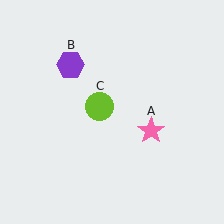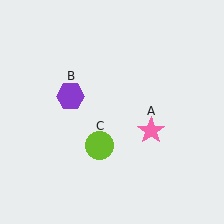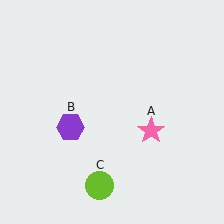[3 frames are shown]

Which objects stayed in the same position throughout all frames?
Pink star (object A) remained stationary.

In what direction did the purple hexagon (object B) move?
The purple hexagon (object B) moved down.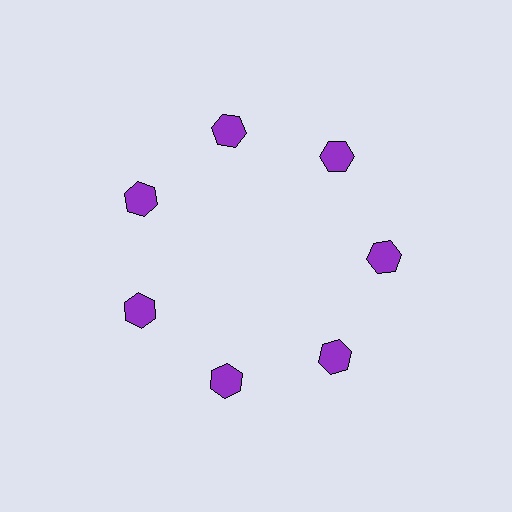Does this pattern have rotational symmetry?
Yes, this pattern has 7-fold rotational symmetry. It looks the same after rotating 51 degrees around the center.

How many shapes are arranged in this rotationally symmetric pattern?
There are 7 shapes, arranged in 7 groups of 1.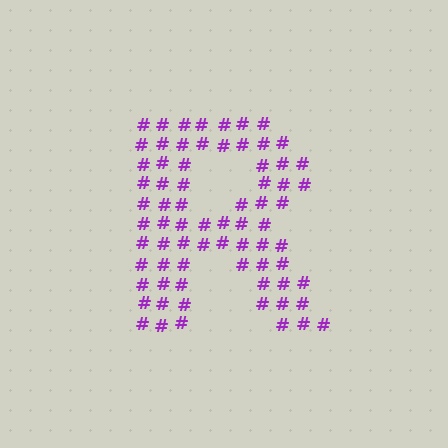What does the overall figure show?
The overall figure shows the letter R.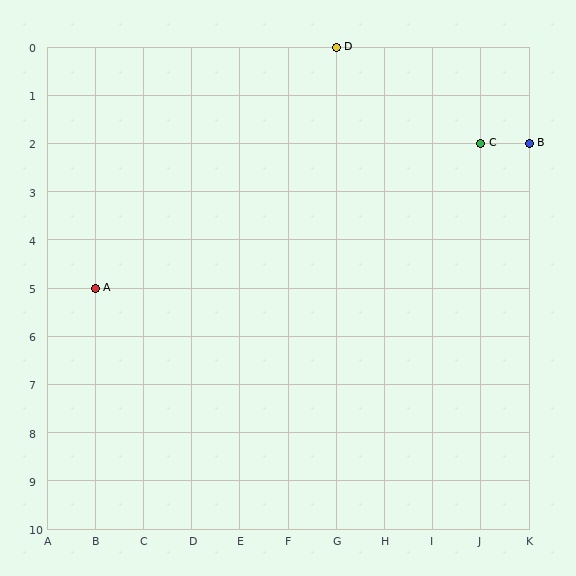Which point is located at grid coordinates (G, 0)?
Point D is at (G, 0).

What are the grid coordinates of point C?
Point C is at grid coordinates (J, 2).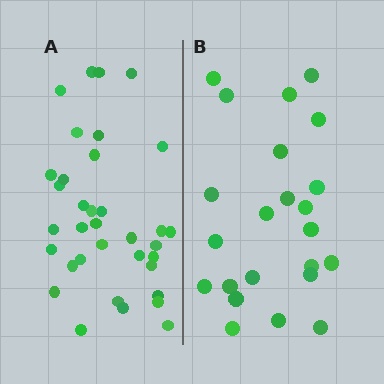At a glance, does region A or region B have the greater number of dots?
Region A (the left region) has more dots.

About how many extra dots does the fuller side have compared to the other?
Region A has roughly 12 or so more dots than region B.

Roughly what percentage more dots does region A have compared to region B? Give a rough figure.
About 50% more.